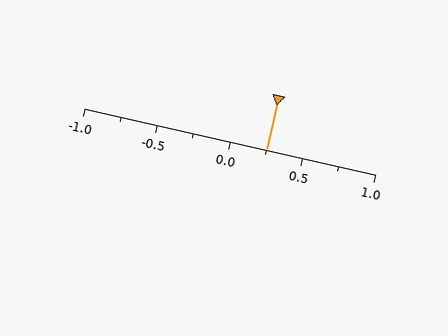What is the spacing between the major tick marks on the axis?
The major ticks are spaced 0.5 apart.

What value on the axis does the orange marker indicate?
The marker indicates approximately 0.25.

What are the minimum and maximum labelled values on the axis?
The axis runs from -1.0 to 1.0.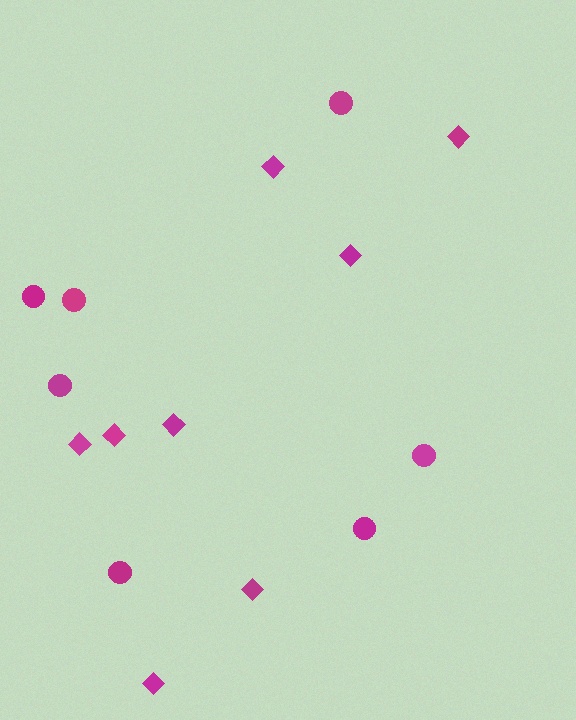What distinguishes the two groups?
There are 2 groups: one group of diamonds (8) and one group of circles (7).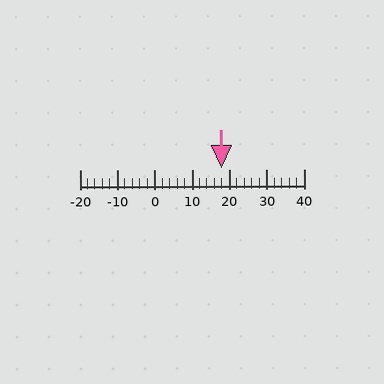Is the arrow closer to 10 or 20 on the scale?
The arrow is closer to 20.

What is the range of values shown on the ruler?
The ruler shows values from -20 to 40.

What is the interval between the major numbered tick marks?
The major tick marks are spaced 10 units apart.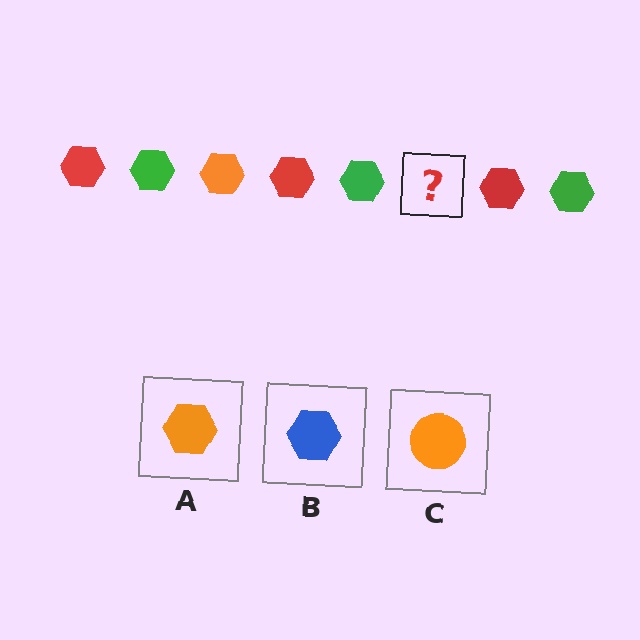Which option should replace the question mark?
Option A.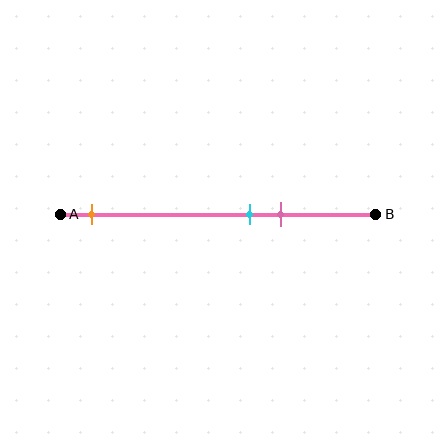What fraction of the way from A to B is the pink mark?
The pink mark is approximately 70% (0.7) of the way from A to B.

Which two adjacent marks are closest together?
The cyan and pink marks are the closest adjacent pair.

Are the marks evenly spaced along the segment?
No, the marks are not evenly spaced.